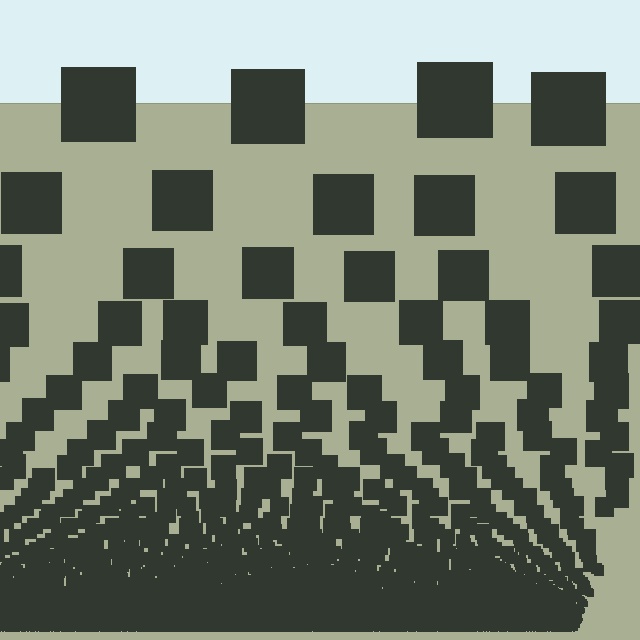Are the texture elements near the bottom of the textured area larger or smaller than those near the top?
Smaller. The gradient is inverted — elements near the bottom are smaller and denser.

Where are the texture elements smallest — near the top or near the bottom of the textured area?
Near the bottom.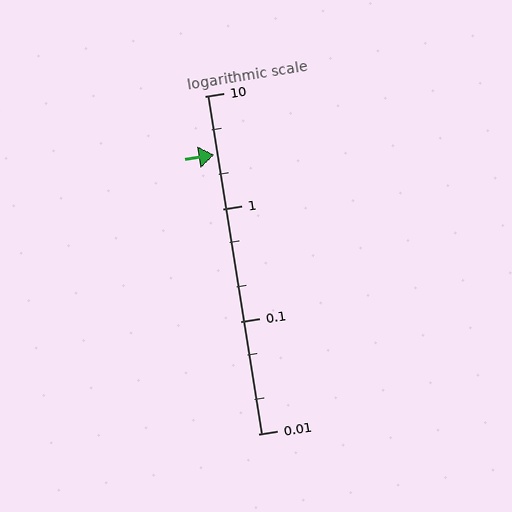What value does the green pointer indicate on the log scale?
The pointer indicates approximately 3.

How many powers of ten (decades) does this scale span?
The scale spans 3 decades, from 0.01 to 10.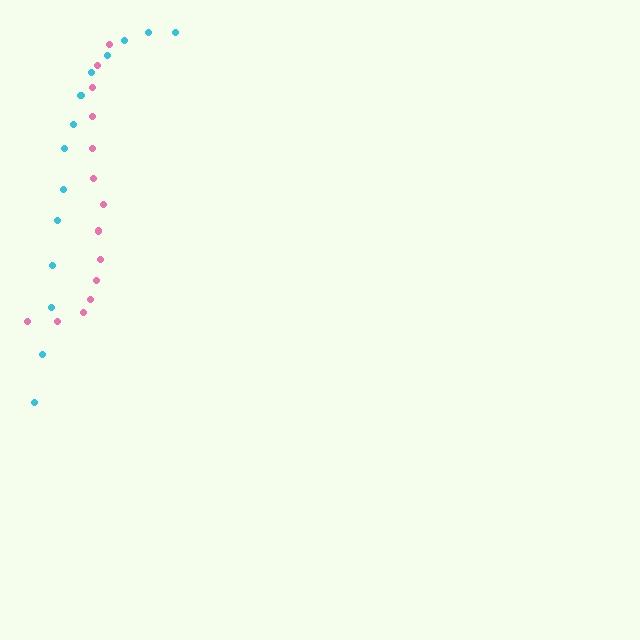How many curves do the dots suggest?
There are 2 distinct paths.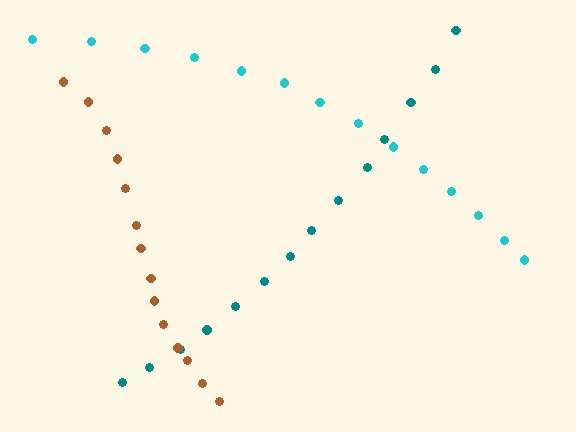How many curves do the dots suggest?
There are 3 distinct paths.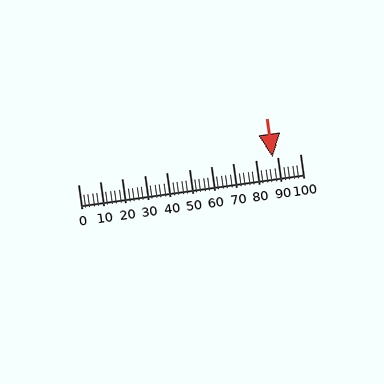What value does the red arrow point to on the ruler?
The red arrow points to approximately 88.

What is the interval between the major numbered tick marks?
The major tick marks are spaced 10 units apart.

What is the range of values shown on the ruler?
The ruler shows values from 0 to 100.